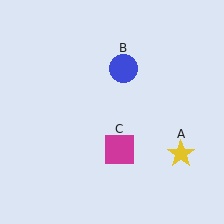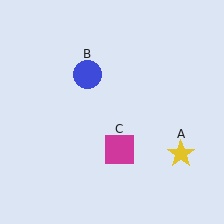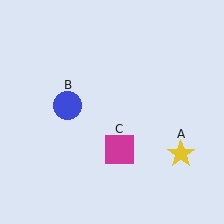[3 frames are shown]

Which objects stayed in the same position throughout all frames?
Yellow star (object A) and magenta square (object C) remained stationary.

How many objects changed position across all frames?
1 object changed position: blue circle (object B).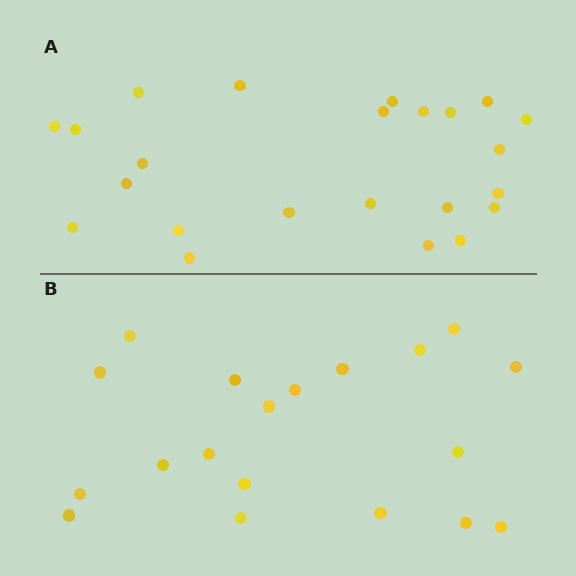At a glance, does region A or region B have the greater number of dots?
Region A (the top region) has more dots.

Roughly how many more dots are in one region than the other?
Region A has about 4 more dots than region B.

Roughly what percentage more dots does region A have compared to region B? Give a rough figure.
About 20% more.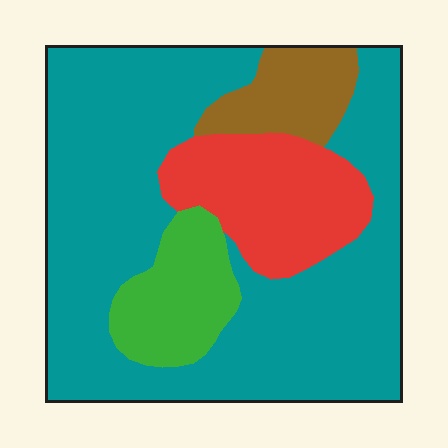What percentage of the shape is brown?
Brown covers 8% of the shape.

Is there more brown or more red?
Red.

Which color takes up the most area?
Teal, at roughly 65%.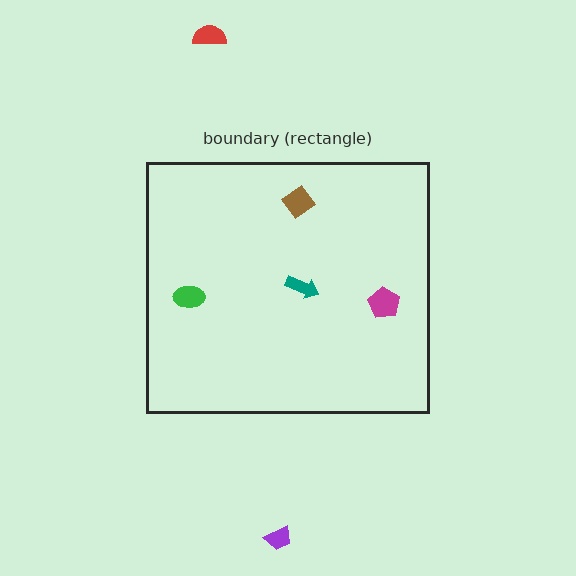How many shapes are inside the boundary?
4 inside, 2 outside.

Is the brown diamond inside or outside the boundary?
Inside.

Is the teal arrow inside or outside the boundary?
Inside.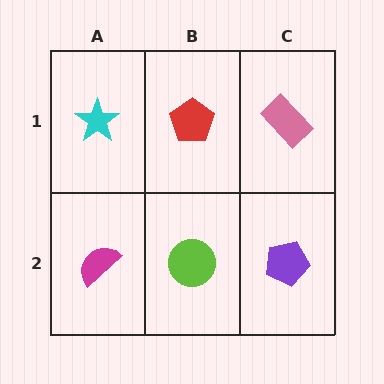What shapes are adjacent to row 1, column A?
A magenta semicircle (row 2, column A), a red pentagon (row 1, column B).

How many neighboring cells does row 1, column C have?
2.